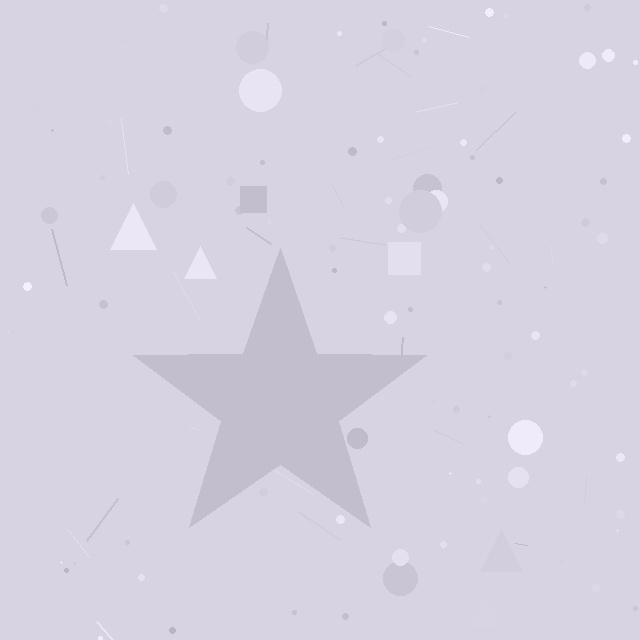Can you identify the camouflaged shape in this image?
The camouflaged shape is a star.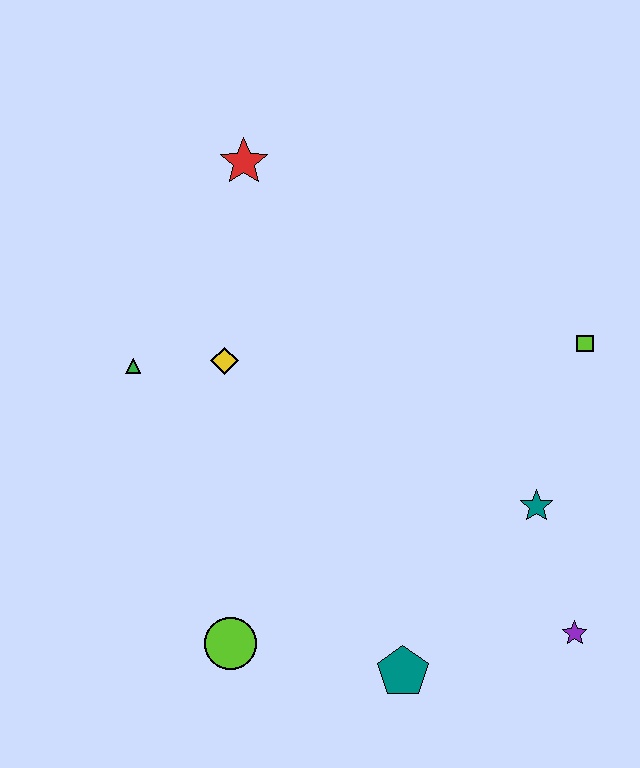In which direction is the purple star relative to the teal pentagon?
The purple star is to the right of the teal pentagon.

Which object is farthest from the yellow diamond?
The purple star is farthest from the yellow diamond.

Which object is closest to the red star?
The yellow diamond is closest to the red star.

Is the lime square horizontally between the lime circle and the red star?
No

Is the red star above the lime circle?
Yes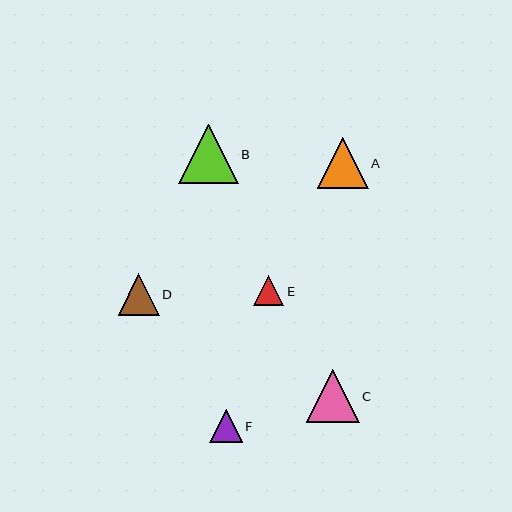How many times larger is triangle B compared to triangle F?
Triangle B is approximately 1.8 times the size of triangle F.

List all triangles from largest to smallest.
From largest to smallest: B, C, A, D, F, E.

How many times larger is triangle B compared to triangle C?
Triangle B is approximately 1.1 times the size of triangle C.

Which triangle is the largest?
Triangle B is the largest with a size of approximately 60 pixels.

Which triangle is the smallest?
Triangle E is the smallest with a size of approximately 30 pixels.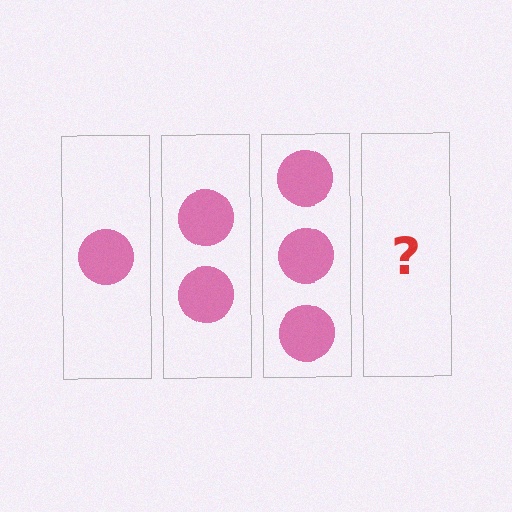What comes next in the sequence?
The next element should be 4 circles.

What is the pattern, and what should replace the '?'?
The pattern is that each step adds one more circle. The '?' should be 4 circles.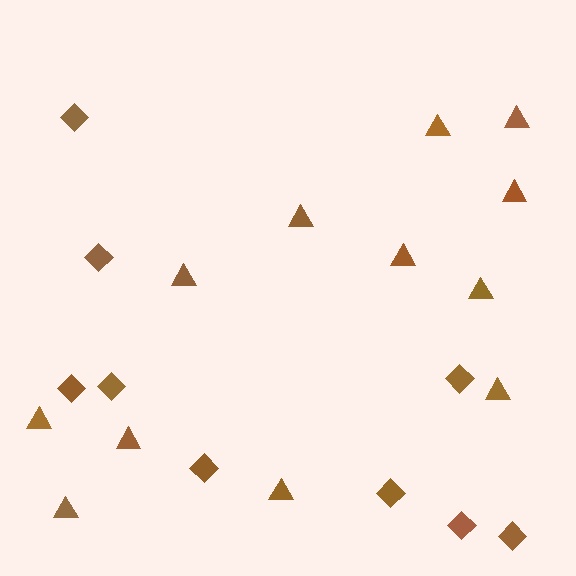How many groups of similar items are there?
There are 2 groups: one group of diamonds (9) and one group of triangles (12).